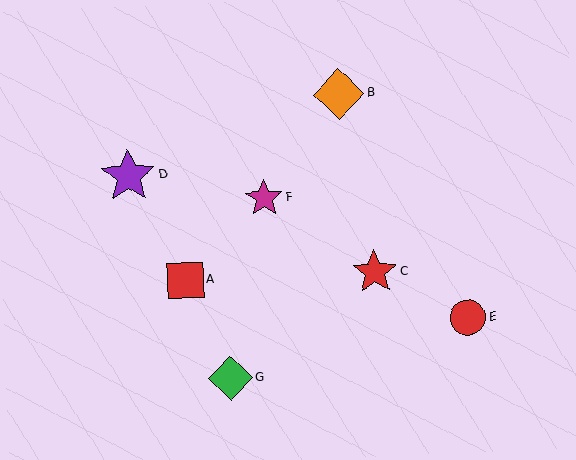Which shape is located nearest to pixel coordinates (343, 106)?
The orange diamond (labeled B) at (339, 94) is nearest to that location.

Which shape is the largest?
The purple star (labeled D) is the largest.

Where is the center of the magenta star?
The center of the magenta star is at (264, 198).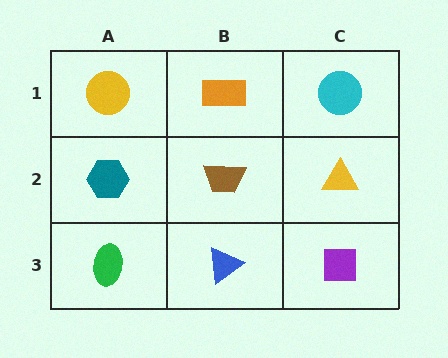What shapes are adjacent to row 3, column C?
A yellow triangle (row 2, column C), a blue triangle (row 3, column B).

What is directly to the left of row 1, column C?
An orange rectangle.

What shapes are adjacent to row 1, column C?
A yellow triangle (row 2, column C), an orange rectangle (row 1, column B).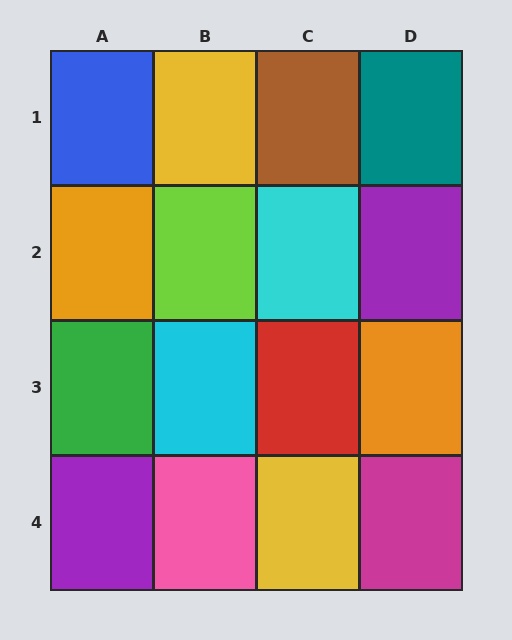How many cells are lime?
1 cell is lime.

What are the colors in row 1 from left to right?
Blue, yellow, brown, teal.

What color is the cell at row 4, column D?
Magenta.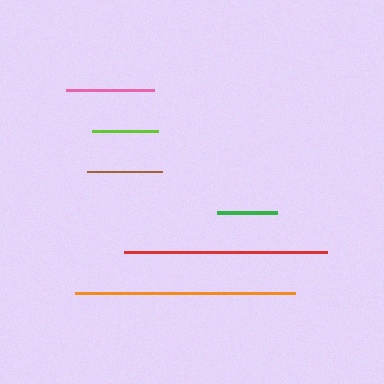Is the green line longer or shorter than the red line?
The red line is longer than the green line.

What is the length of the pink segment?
The pink segment is approximately 88 pixels long.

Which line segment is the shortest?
The green line is the shortest at approximately 60 pixels.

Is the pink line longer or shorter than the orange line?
The orange line is longer than the pink line.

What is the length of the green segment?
The green segment is approximately 60 pixels long.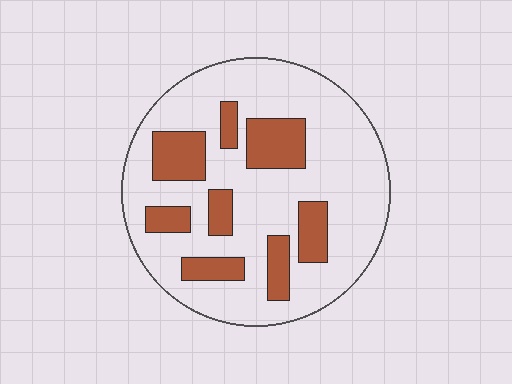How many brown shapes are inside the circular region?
8.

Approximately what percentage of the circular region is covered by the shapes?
Approximately 25%.